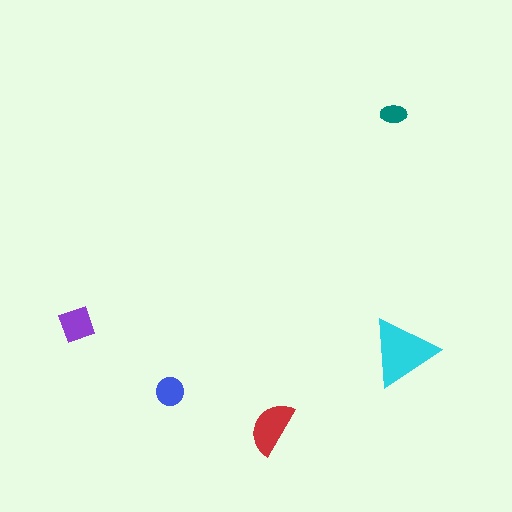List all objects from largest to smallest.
The cyan triangle, the red semicircle, the purple diamond, the blue circle, the teal ellipse.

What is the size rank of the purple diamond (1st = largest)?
3rd.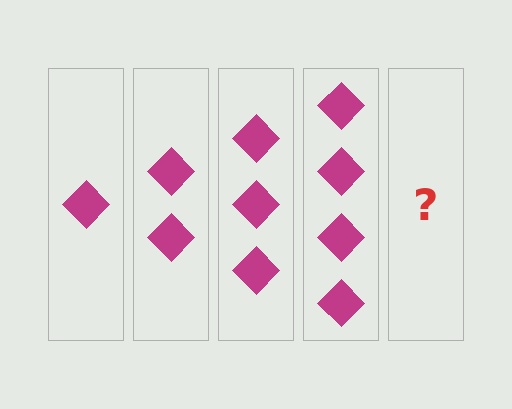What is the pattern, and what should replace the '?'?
The pattern is that each step adds one more diamond. The '?' should be 5 diamonds.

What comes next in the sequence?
The next element should be 5 diamonds.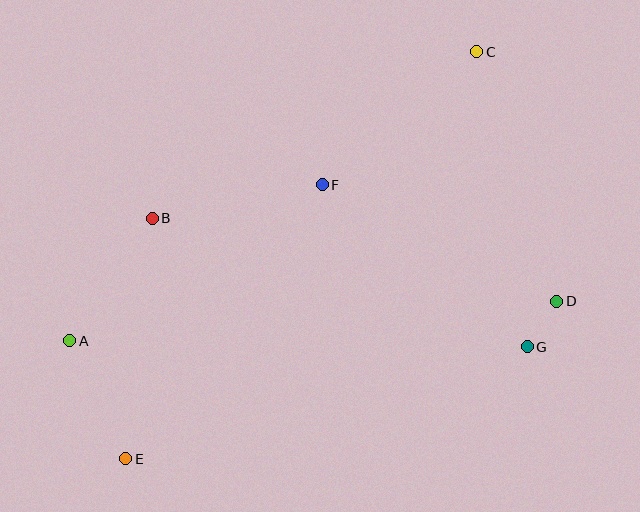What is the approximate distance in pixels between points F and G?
The distance between F and G is approximately 261 pixels.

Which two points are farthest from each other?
Points C and E are farthest from each other.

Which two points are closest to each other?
Points D and G are closest to each other.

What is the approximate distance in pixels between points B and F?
The distance between B and F is approximately 174 pixels.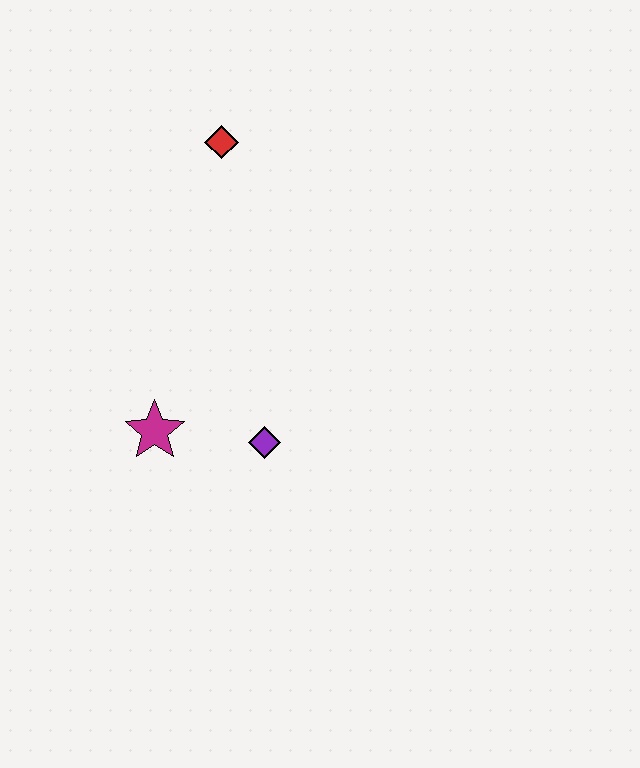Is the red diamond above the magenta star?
Yes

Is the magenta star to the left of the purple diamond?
Yes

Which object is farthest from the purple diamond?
The red diamond is farthest from the purple diamond.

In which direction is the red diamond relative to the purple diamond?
The red diamond is above the purple diamond.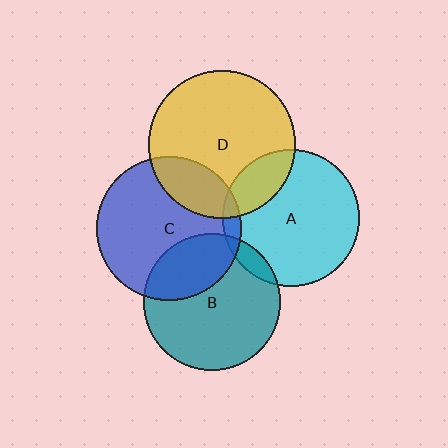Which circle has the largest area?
Circle D (yellow).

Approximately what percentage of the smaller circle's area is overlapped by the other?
Approximately 30%.